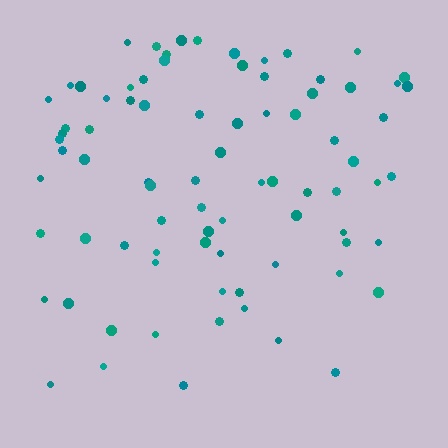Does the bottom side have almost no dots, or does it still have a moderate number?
Still a moderate number, just noticeably fewer than the top.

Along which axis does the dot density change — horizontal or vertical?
Vertical.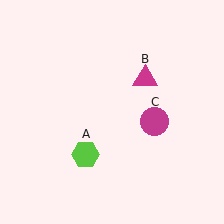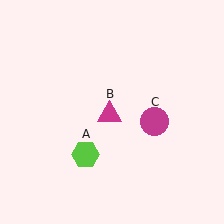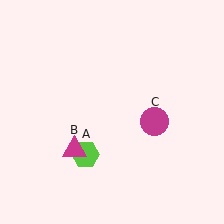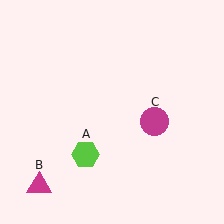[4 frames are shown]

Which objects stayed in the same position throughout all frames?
Lime hexagon (object A) and magenta circle (object C) remained stationary.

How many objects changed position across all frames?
1 object changed position: magenta triangle (object B).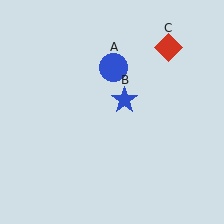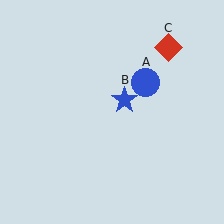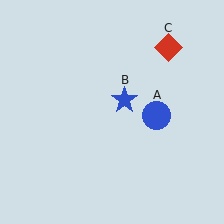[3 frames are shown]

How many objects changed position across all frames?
1 object changed position: blue circle (object A).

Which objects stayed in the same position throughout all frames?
Blue star (object B) and red diamond (object C) remained stationary.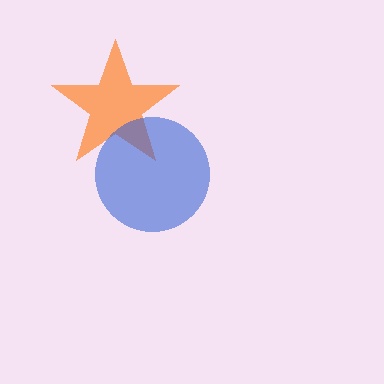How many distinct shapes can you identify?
There are 2 distinct shapes: an orange star, a blue circle.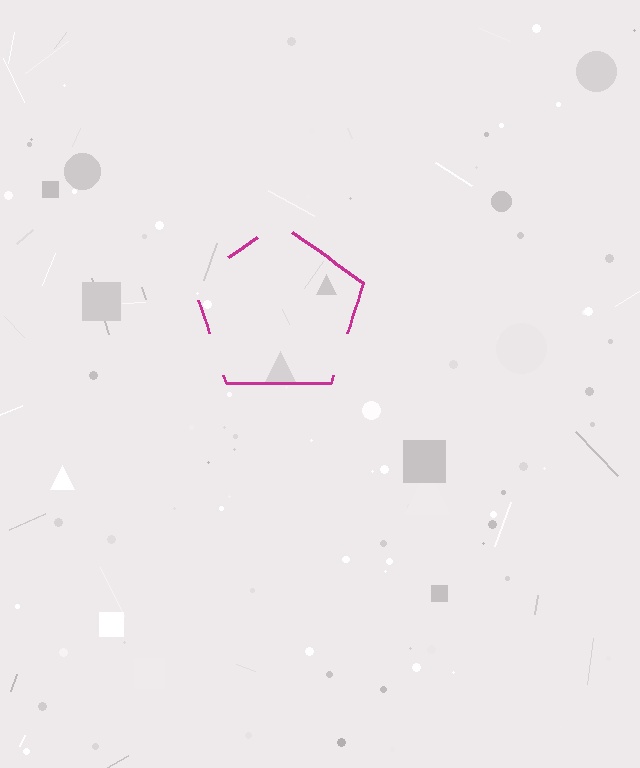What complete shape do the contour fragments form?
The contour fragments form a pentagon.